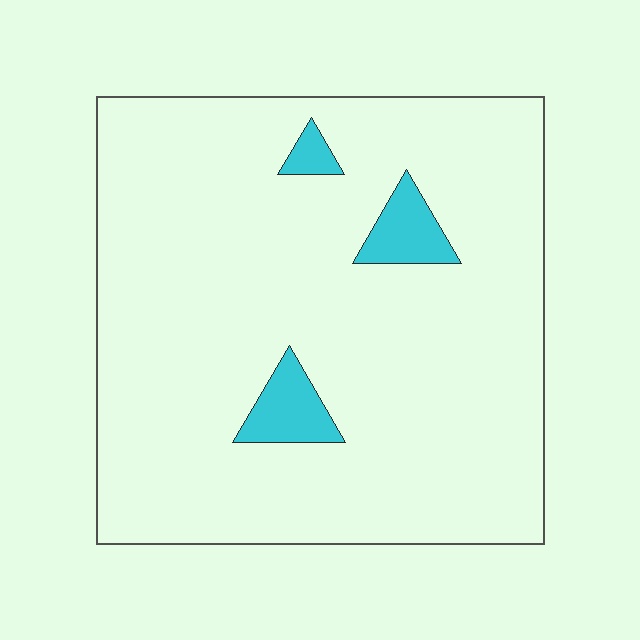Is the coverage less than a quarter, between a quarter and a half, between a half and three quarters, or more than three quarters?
Less than a quarter.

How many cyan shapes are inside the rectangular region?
3.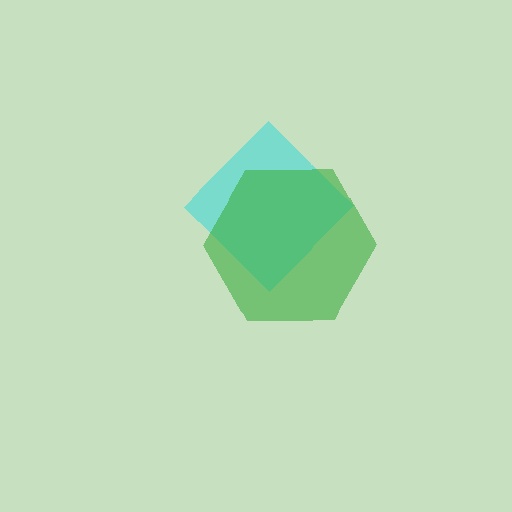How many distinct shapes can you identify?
There are 2 distinct shapes: a cyan diamond, a green hexagon.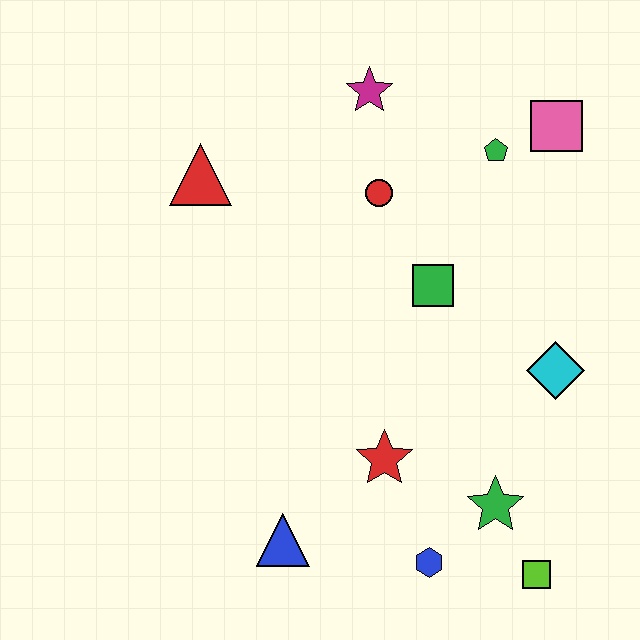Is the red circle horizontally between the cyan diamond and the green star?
No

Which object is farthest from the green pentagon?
The blue triangle is farthest from the green pentagon.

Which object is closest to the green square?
The red circle is closest to the green square.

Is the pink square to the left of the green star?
No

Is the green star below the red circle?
Yes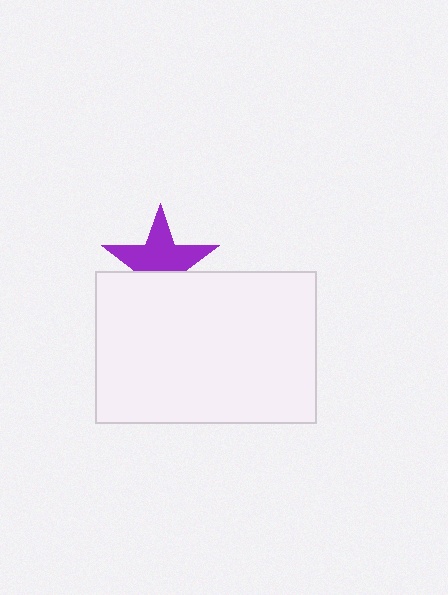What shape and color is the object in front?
The object in front is a white rectangle.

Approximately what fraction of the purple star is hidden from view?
Roughly 38% of the purple star is hidden behind the white rectangle.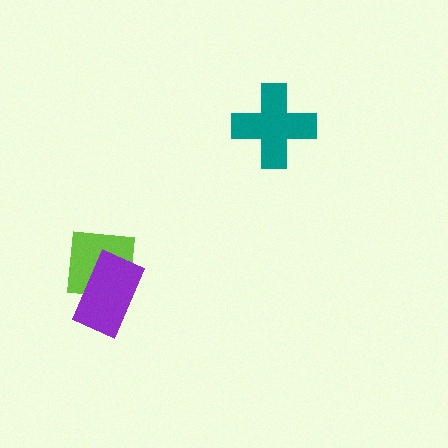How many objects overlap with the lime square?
1 object overlaps with the lime square.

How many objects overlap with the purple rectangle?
1 object overlaps with the purple rectangle.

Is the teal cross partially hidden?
No, no other shape covers it.